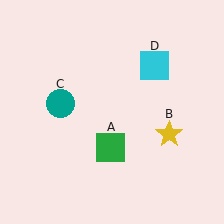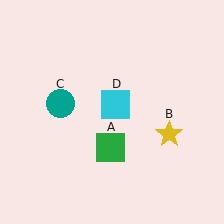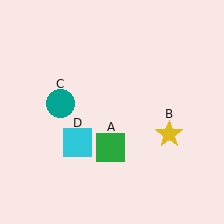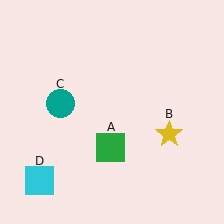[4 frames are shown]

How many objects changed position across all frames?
1 object changed position: cyan square (object D).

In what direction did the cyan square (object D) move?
The cyan square (object D) moved down and to the left.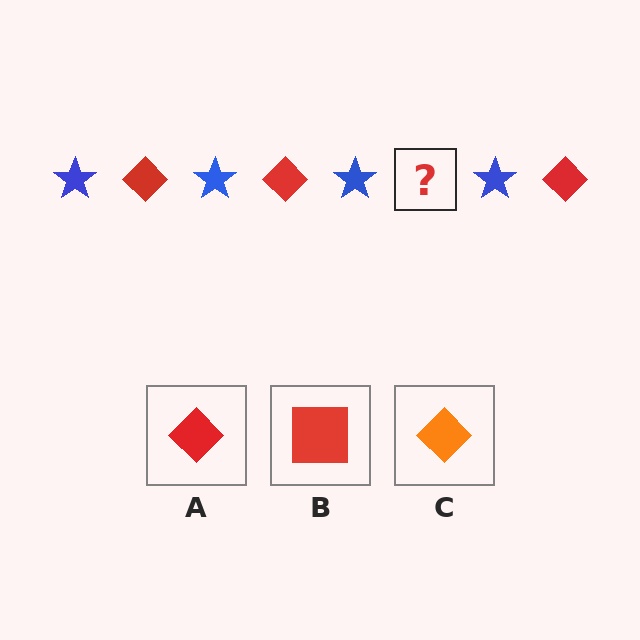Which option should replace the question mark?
Option A.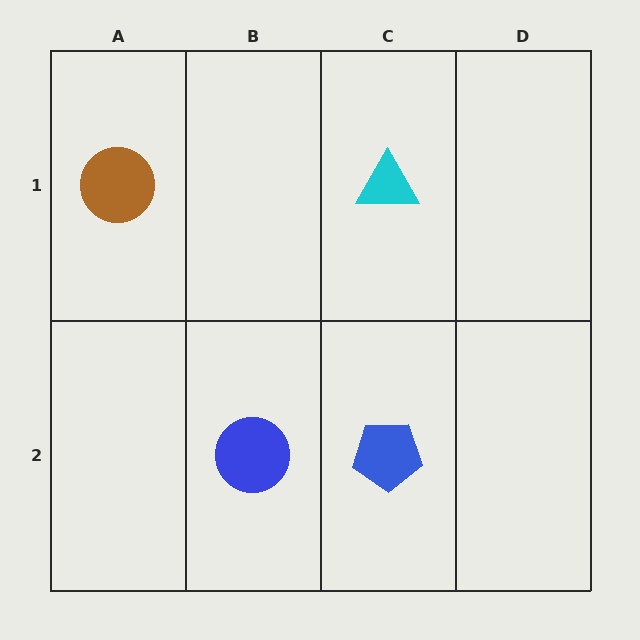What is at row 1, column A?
A brown circle.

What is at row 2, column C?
A blue pentagon.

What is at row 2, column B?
A blue circle.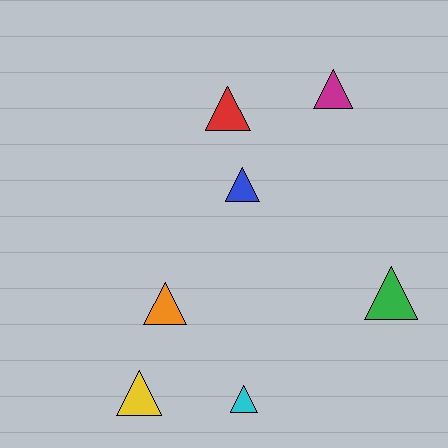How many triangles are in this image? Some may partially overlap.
There are 7 triangles.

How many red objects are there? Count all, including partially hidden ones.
There is 1 red object.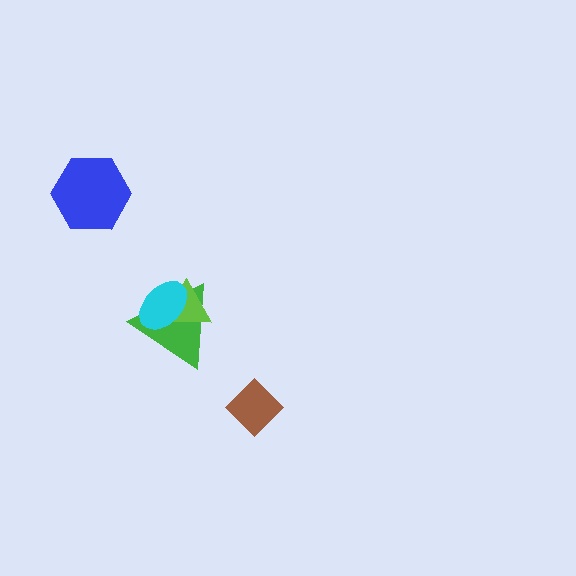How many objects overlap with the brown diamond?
0 objects overlap with the brown diamond.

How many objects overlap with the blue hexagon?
0 objects overlap with the blue hexagon.